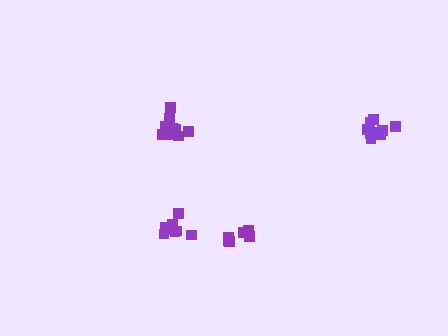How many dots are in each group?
Group 1: 12 dots, Group 2: 6 dots, Group 3: 9 dots, Group 4: 10 dots (37 total).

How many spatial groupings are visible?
There are 4 spatial groupings.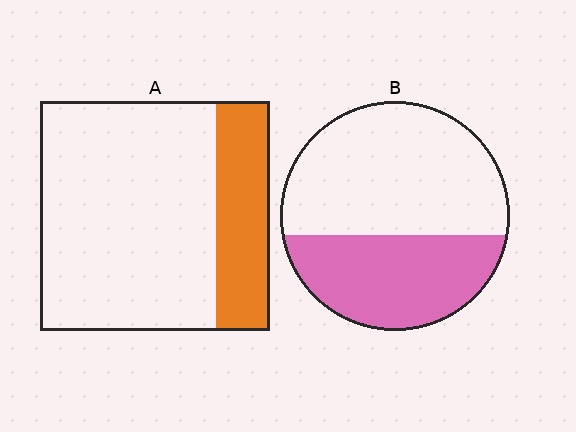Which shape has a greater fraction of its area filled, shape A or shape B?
Shape B.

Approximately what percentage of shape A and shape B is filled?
A is approximately 25% and B is approximately 40%.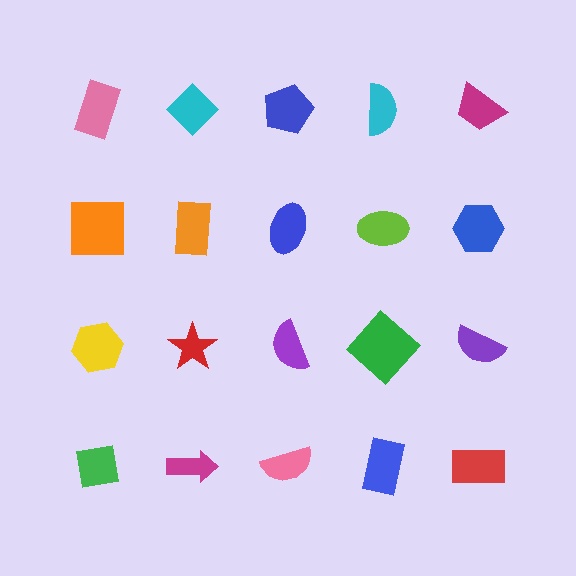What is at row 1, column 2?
A cyan diamond.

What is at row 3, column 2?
A red star.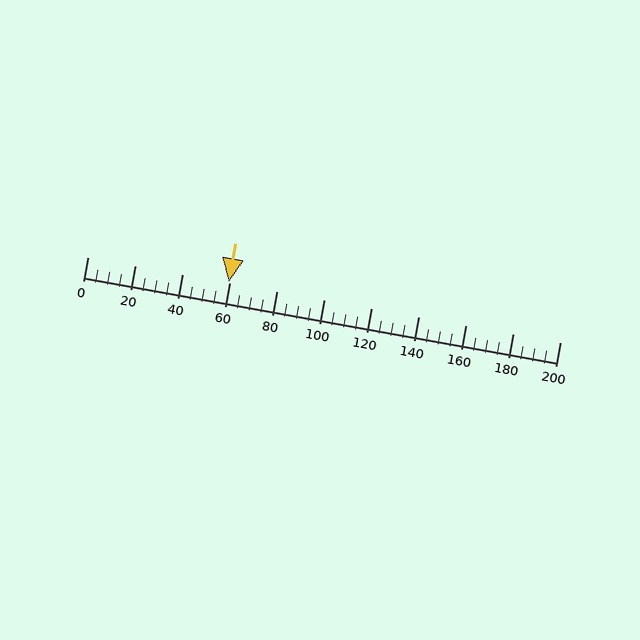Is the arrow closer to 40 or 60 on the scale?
The arrow is closer to 60.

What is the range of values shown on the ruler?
The ruler shows values from 0 to 200.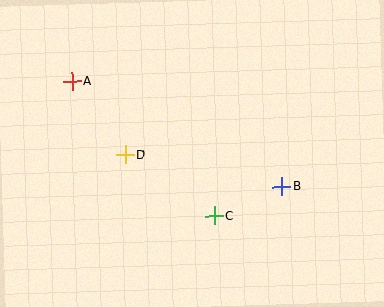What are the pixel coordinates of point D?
Point D is at (125, 155).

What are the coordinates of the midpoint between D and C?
The midpoint between D and C is at (170, 185).